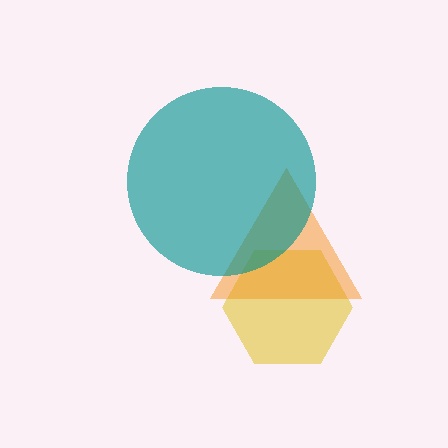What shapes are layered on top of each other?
The layered shapes are: a yellow hexagon, an orange triangle, a teal circle.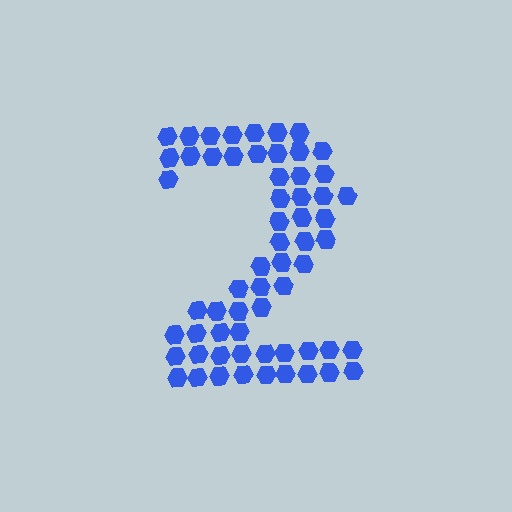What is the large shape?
The large shape is the digit 2.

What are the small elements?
The small elements are hexagons.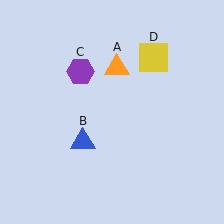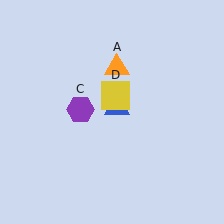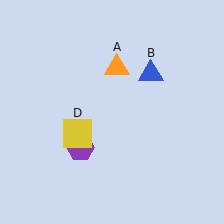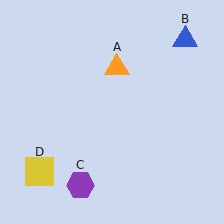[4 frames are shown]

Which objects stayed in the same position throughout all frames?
Orange triangle (object A) remained stationary.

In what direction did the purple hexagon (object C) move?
The purple hexagon (object C) moved down.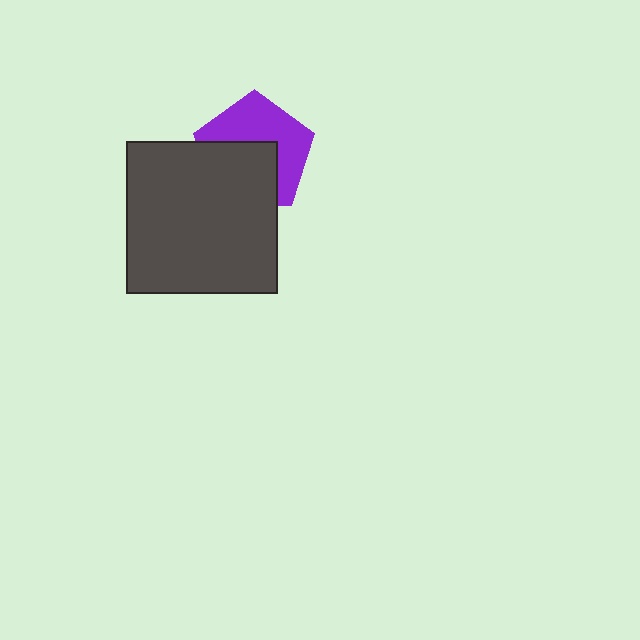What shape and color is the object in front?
The object in front is a dark gray square.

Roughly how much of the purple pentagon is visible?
About half of it is visible (roughly 53%).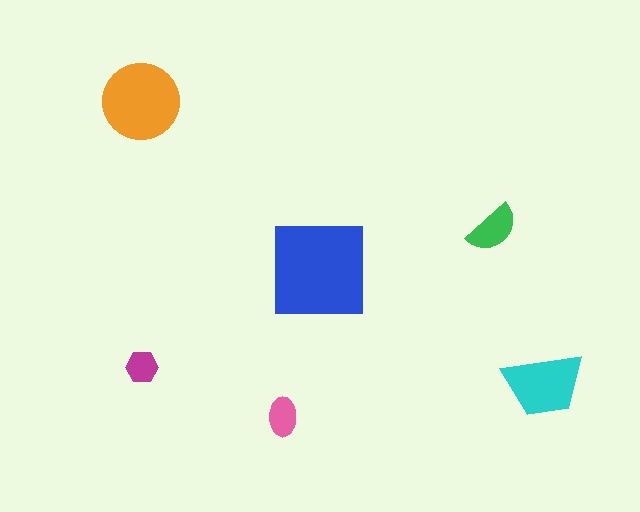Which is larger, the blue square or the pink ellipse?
The blue square.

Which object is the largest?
The blue square.